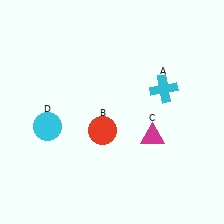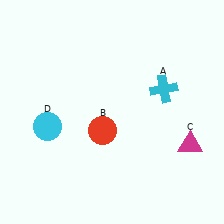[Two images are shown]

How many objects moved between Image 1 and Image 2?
1 object moved between the two images.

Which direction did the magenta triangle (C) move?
The magenta triangle (C) moved right.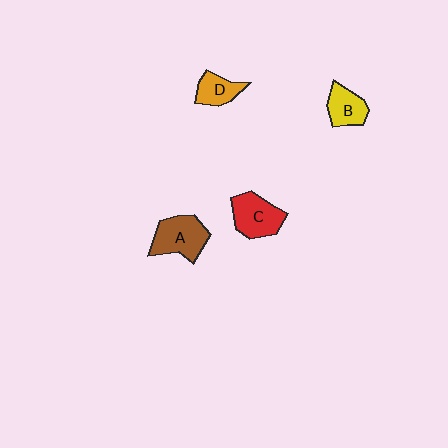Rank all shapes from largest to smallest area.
From largest to smallest: A (brown), C (red), B (yellow), D (orange).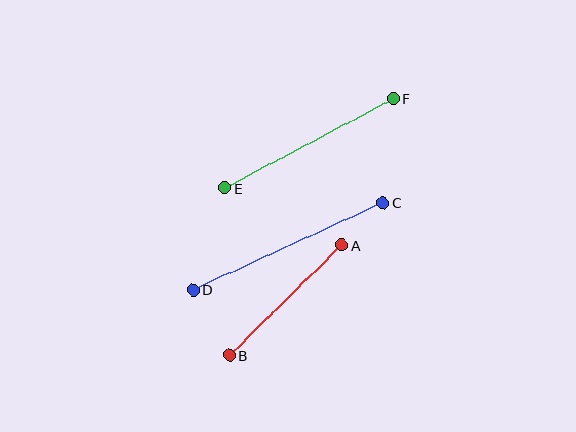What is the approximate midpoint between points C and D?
The midpoint is at approximately (288, 246) pixels.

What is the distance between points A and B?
The distance is approximately 157 pixels.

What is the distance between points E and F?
The distance is approximately 191 pixels.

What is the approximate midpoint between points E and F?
The midpoint is at approximately (309, 143) pixels.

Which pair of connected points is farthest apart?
Points C and D are farthest apart.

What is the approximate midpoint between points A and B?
The midpoint is at approximately (286, 300) pixels.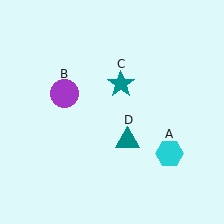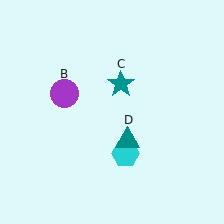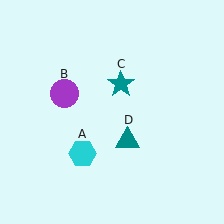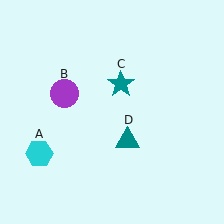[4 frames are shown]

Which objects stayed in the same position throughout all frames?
Purple circle (object B) and teal star (object C) and teal triangle (object D) remained stationary.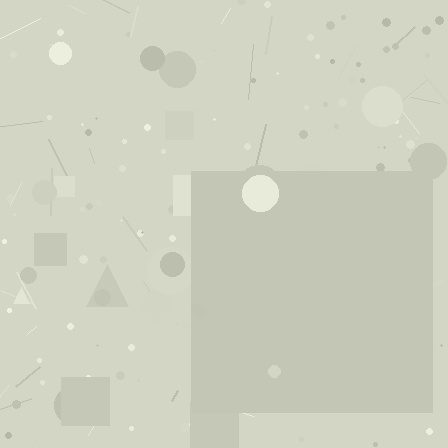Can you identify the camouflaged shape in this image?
The camouflaged shape is a square.